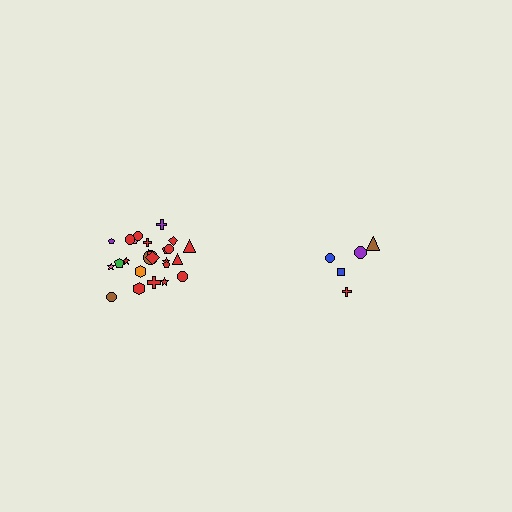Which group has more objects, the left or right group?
The left group.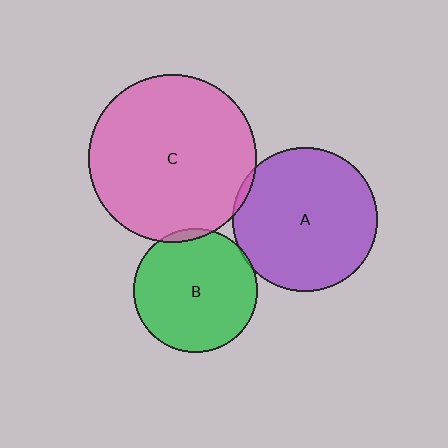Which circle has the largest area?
Circle C (pink).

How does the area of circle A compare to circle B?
Approximately 1.4 times.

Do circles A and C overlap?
Yes.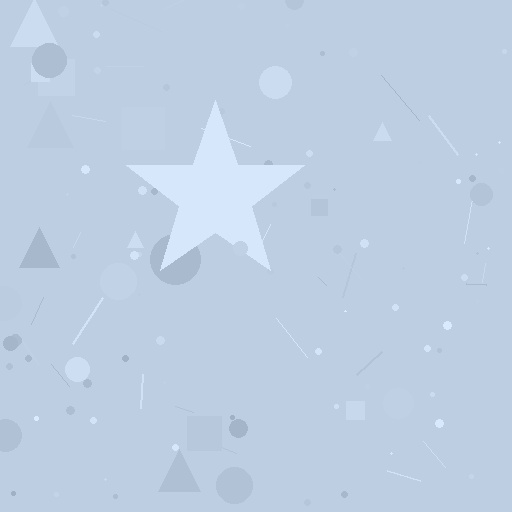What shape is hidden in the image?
A star is hidden in the image.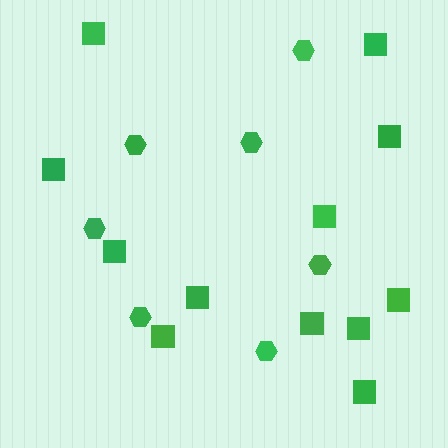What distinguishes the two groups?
There are 2 groups: one group of squares (12) and one group of hexagons (7).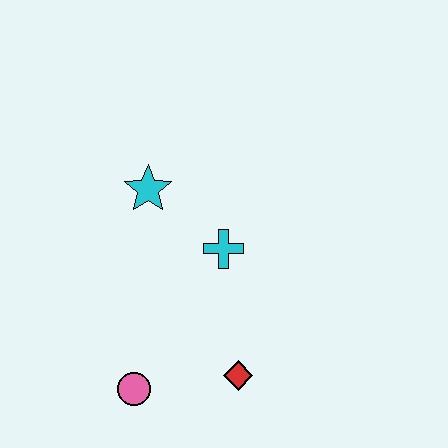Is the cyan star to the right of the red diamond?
No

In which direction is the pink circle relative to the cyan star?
The pink circle is below the cyan star.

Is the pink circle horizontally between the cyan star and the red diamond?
No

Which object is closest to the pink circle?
The red diamond is closest to the pink circle.